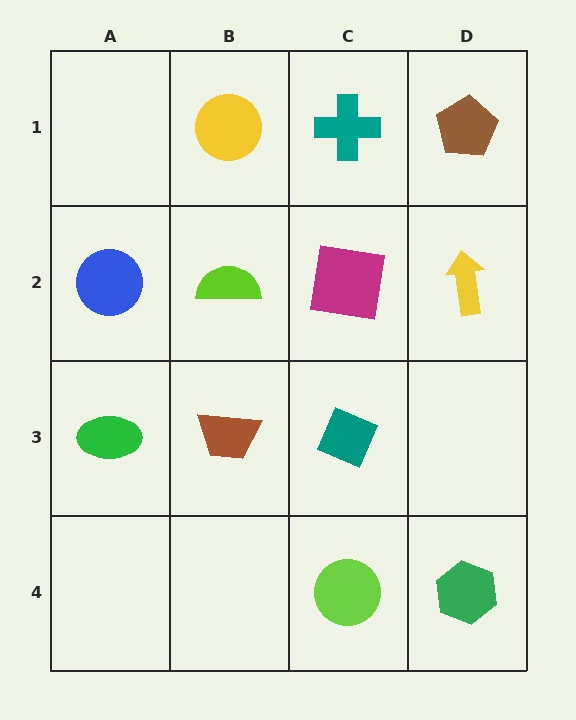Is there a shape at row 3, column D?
No, that cell is empty.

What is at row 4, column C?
A lime circle.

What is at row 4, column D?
A green hexagon.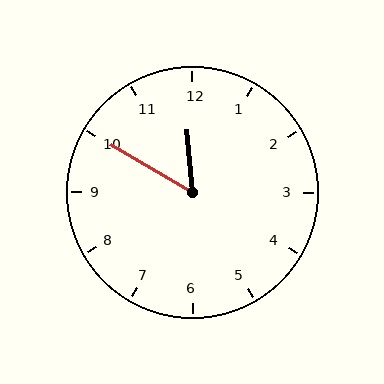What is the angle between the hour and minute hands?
Approximately 55 degrees.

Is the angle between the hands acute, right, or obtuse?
It is acute.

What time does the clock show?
11:50.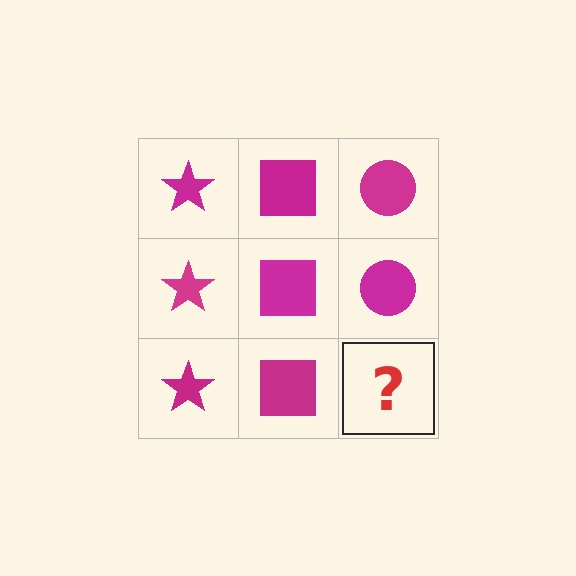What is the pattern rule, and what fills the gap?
The rule is that each column has a consistent shape. The gap should be filled with a magenta circle.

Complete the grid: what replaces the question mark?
The question mark should be replaced with a magenta circle.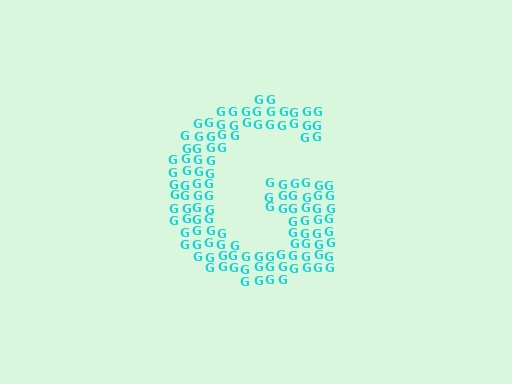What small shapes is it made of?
It is made of small letter G's.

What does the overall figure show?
The overall figure shows the letter G.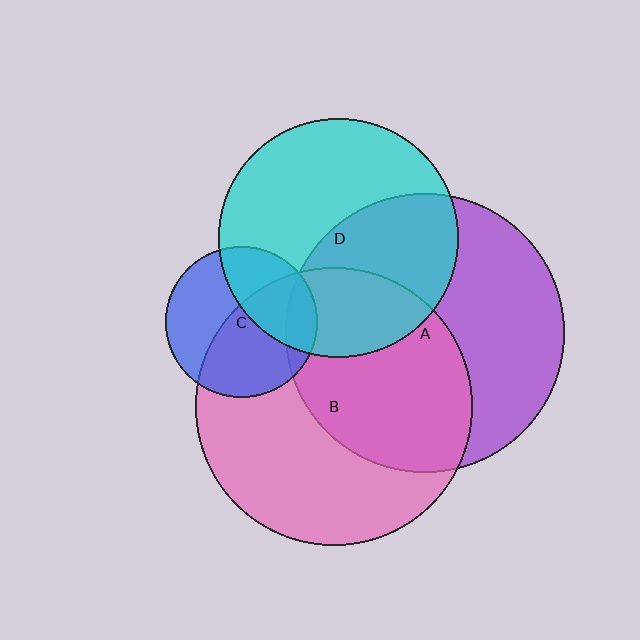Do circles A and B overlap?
Yes.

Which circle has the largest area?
Circle A (purple).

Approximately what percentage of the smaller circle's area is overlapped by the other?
Approximately 50%.